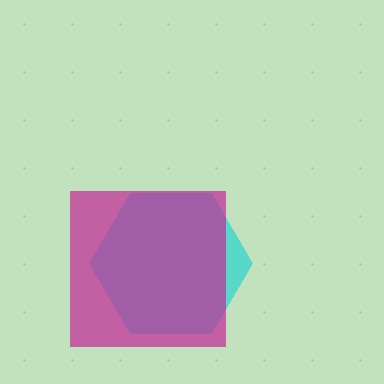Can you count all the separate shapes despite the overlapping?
Yes, there are 2 separate shapes.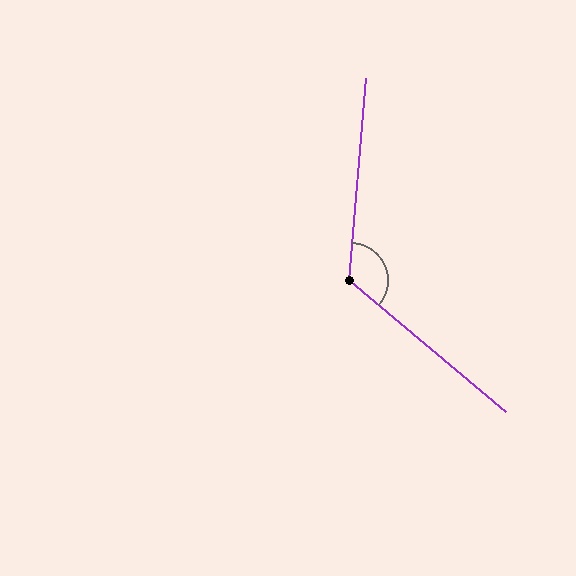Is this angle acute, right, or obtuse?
It is obtuse.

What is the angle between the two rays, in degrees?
Approximately 126 degrees.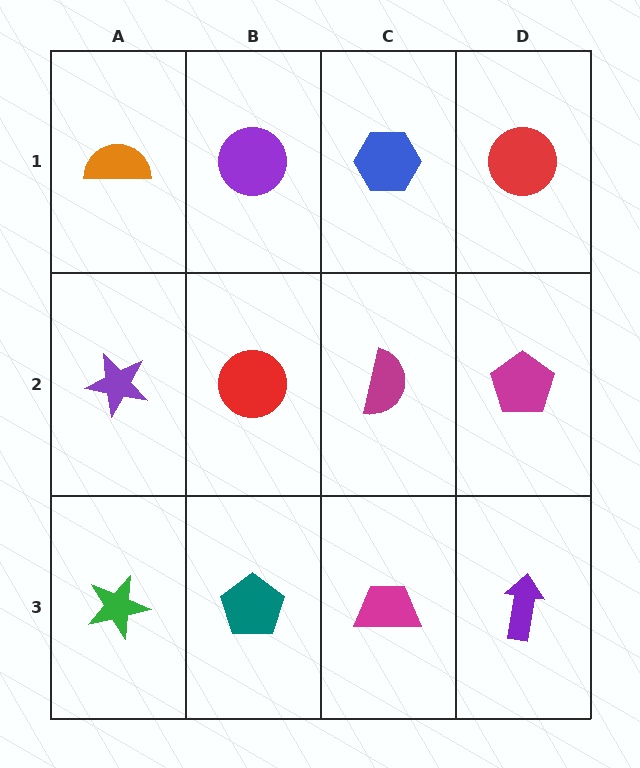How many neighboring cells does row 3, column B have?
3.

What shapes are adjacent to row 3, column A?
A purple star (row 2, column A), a teal pentagon (row 3, column B).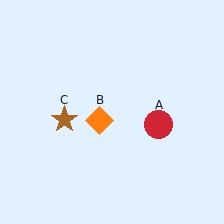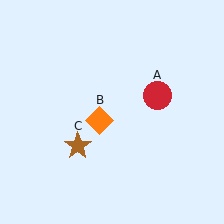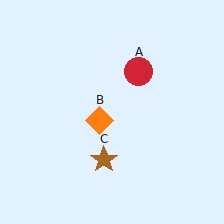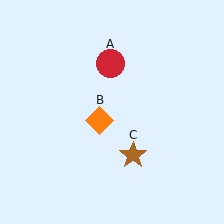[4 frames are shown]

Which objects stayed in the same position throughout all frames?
Orange diamond (object B) remained stationary.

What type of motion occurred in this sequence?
The red circle (object A), brown star (object C) rotated counterclockwise around the center of the scene.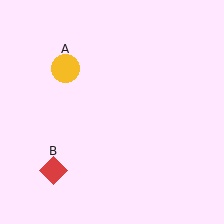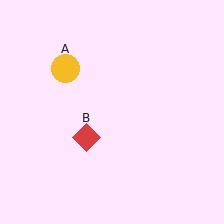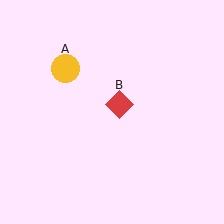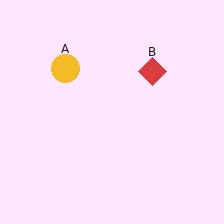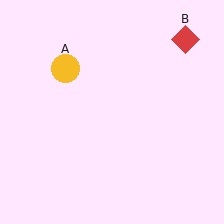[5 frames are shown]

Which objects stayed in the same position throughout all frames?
Yellow circle (object A) remained stationary.